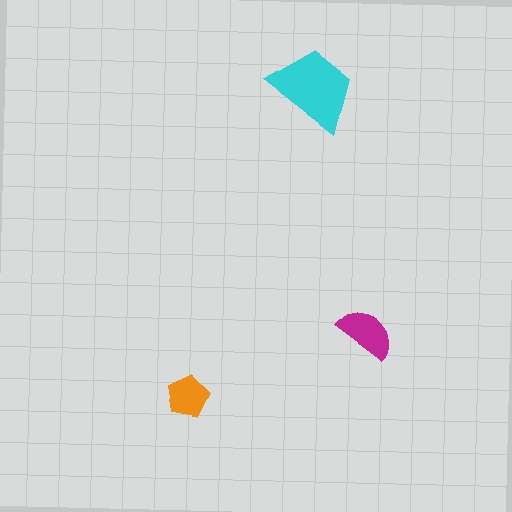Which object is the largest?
The cyan trapezoid.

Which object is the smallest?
The orange pentagon.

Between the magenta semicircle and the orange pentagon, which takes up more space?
The magenta semicircle.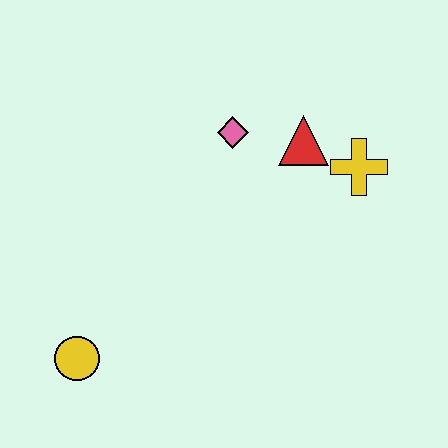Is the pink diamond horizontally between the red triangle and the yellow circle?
Yes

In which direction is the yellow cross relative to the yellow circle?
The yellow cross is to the right of the yellow circle.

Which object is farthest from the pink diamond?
The yellow circle is farthest from the pink diamond.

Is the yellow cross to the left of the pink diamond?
No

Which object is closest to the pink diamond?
The red triangle is closest to the pink diamond.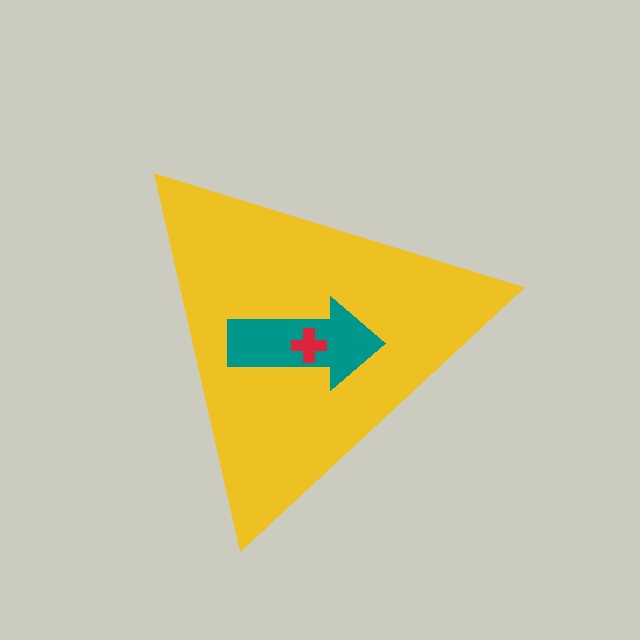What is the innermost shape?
The red cross.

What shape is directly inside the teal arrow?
The red cross.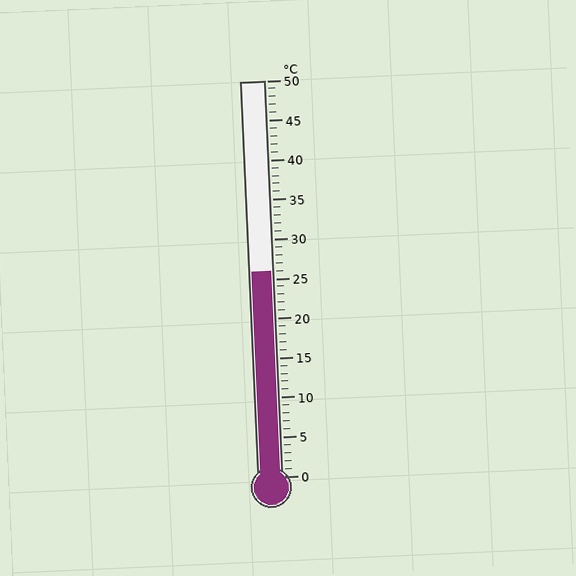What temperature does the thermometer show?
The thermometer shows approximately 26°C.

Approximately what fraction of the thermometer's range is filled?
The thermometer is filled to approximately 50% of its range.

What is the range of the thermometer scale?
The thermometer scale ranges from 0°C to 50°C.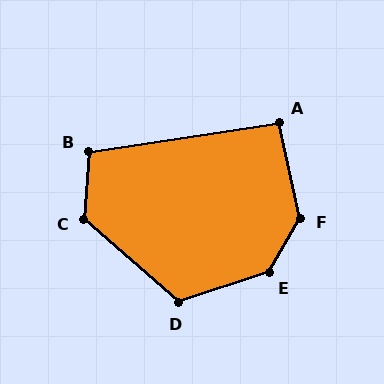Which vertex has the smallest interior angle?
A, at approximately 94 degrees.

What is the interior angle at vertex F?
Approximately 138 degrees (obtuse).